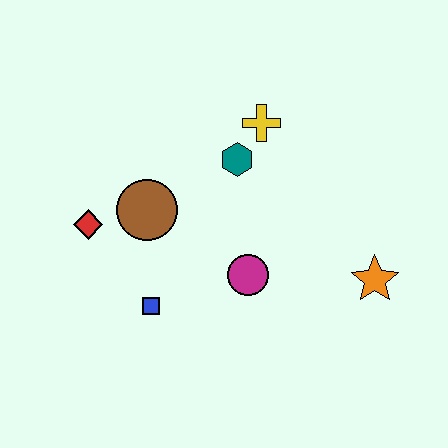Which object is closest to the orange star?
The magenta circle is closest to the orange star.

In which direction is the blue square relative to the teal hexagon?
The blue square is below the teal hexagon.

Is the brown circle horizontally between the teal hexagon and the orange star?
No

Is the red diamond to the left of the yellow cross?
Yes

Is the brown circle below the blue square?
No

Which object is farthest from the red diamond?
The orange star is farthest from the red diamond.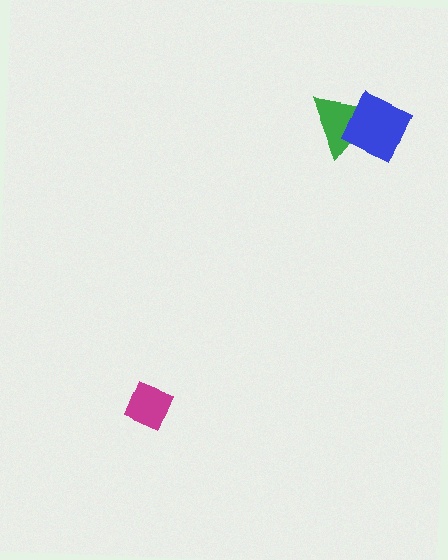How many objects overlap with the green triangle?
1 object overlaps with the green triangle.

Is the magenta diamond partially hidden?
No, no other shape covers it.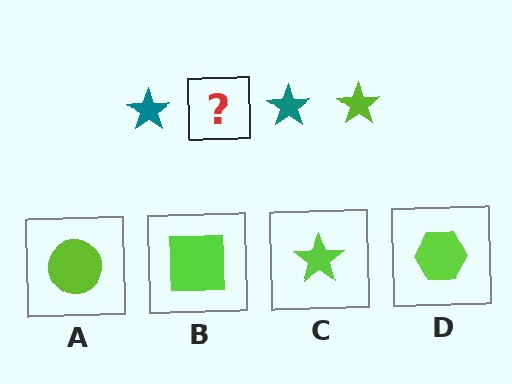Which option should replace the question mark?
Option C.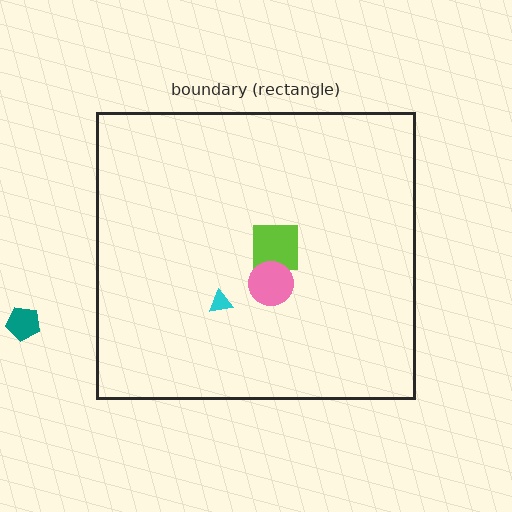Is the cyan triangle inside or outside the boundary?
Inside.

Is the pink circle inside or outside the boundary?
Inside.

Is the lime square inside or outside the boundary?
Inside.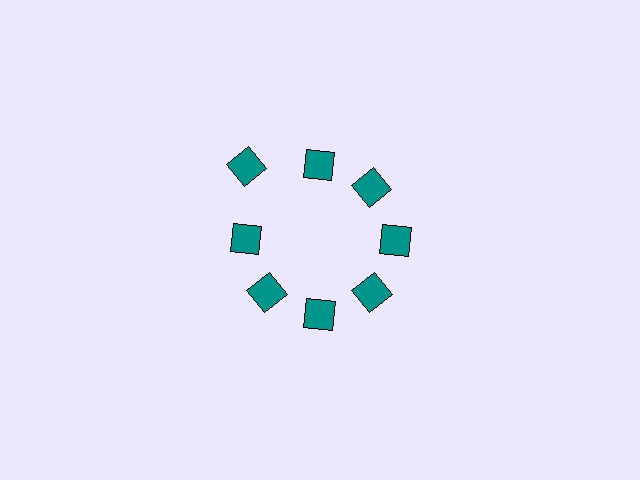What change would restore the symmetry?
The symmetry would be restored by moving it inward, back onto the ring so that all 8 diamonds sit at equal angles and equal distance from the center.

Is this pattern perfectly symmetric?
No. The 8 teal diamonds are arranged in a ring, but one element near the 10 o'clock position is pushed outward from the center, breaking the 8-fold rotational symmetry.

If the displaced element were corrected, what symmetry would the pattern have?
It would have 8-fold rotational symmetry — the pattern would map onto itself every 45 degrees.